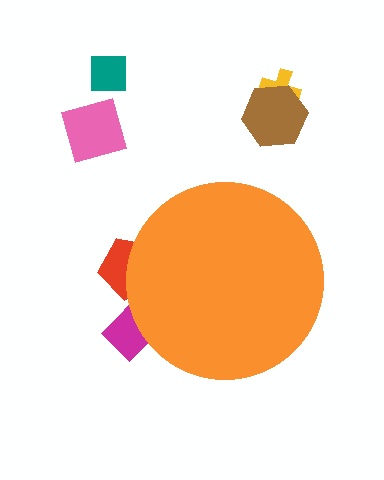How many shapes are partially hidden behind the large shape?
2 shapes are partially hidden.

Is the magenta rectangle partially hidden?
Yes, the magenta rectangle is partially hidden behind the orange circle.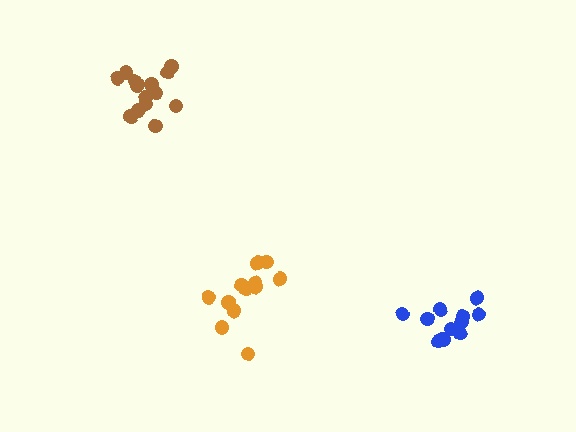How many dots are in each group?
Group 1: 14 dots, Group 2: 12 dots, Group 3: 11 dots (37 total).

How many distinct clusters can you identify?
There are 3 distinct clusters.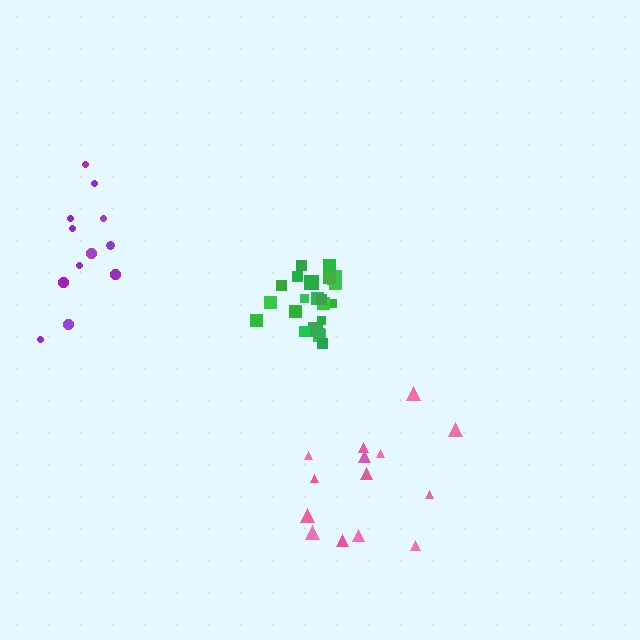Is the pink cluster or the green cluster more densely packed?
Green.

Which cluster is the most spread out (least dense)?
Purple.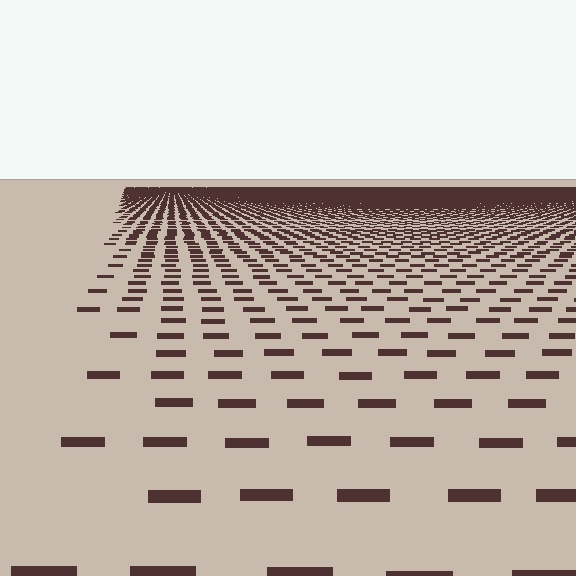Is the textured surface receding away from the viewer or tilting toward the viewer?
The surface is receding away from the viewer. Texture elements get smaller and denser toward the top.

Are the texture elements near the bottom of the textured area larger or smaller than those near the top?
Larger. Near the bottom, elements are closer to the viewer and appear at a bigger on-screen size.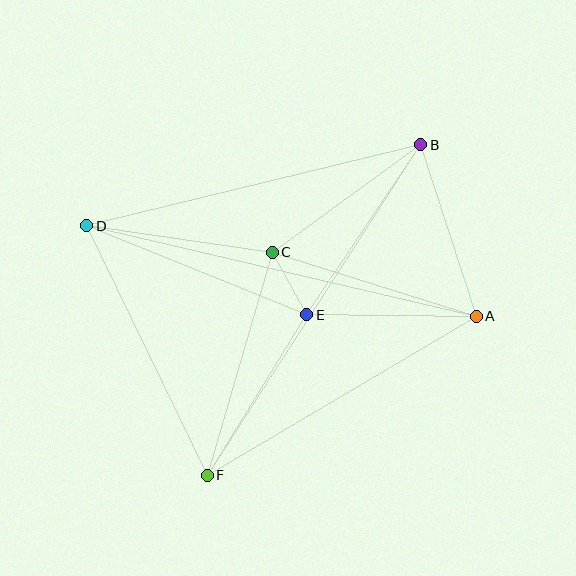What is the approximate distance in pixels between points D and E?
The distance between D and E is approximately 238 pixels.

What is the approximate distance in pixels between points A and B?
The distance between A and B is approximately 180 pixels.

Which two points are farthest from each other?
Points A and D are farthest from each other.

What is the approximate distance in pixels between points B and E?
The distance between B and E is approximately 204 pixels.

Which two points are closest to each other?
Points C and E are closest to each other.